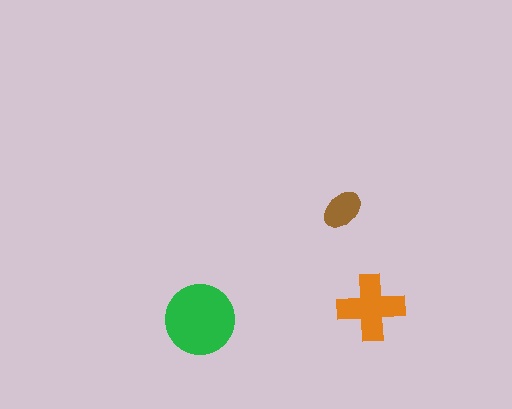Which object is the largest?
The green circle.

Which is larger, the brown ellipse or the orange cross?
The orange cross.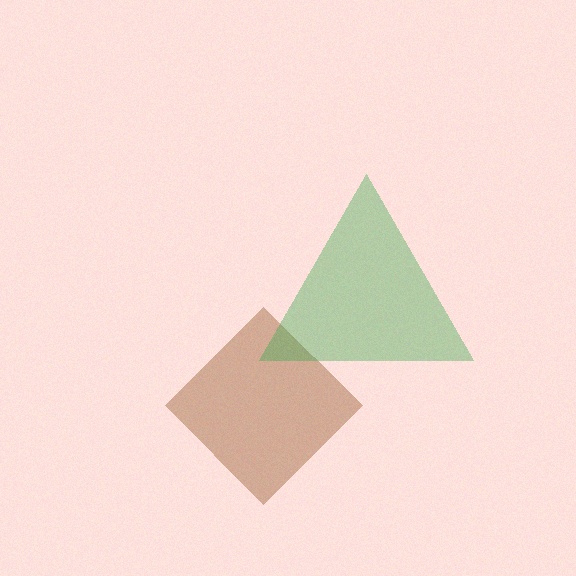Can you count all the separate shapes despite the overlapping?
Yes, there are 2 separate shapes.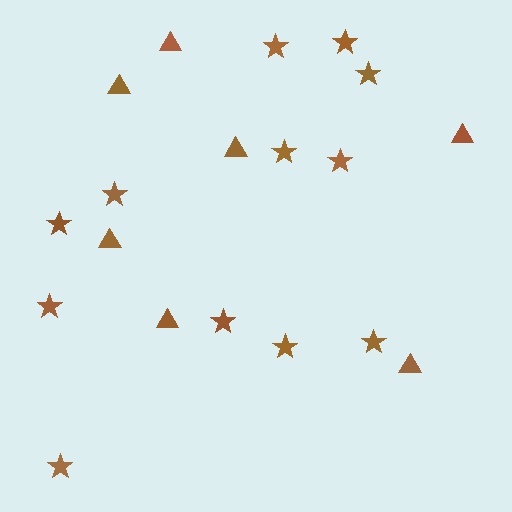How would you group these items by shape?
There are 2 groups: one group of stars (12) and one group of triangles (7).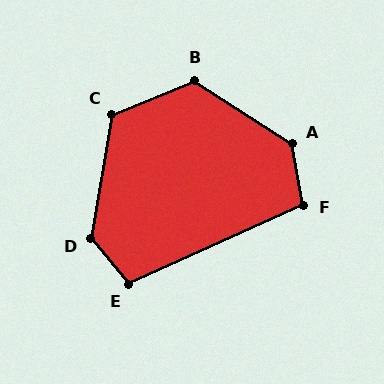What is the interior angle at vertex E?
Approximately 106 degrees (obtuse).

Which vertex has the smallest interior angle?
F, at approximately 105 degrees.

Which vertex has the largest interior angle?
A, at approximately 132 degrees.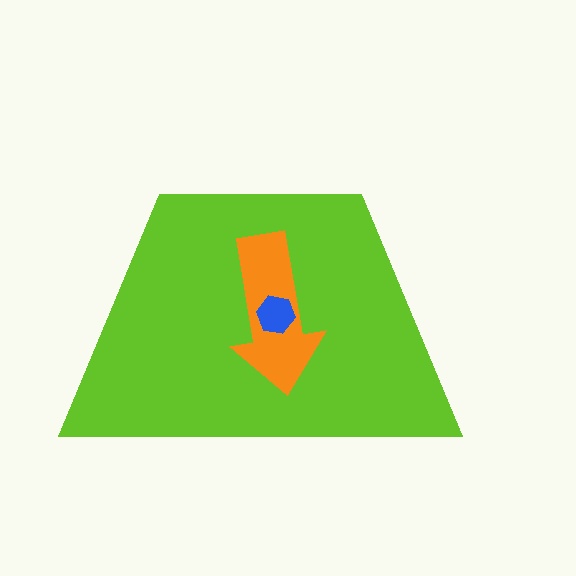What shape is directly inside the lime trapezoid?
The orange arrow.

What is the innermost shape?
The blue hexagon.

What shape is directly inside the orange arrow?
The blue hexagon.